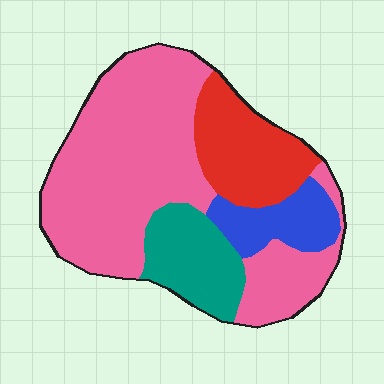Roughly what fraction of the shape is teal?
Teal takes up less than a sixth of the shape.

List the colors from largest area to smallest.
From largest to smallest: pink, red, teal, blue.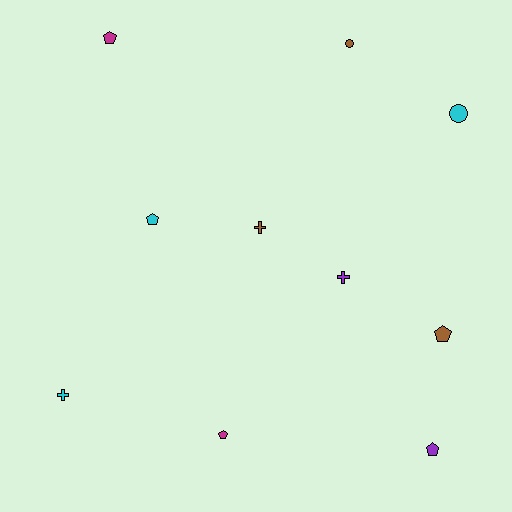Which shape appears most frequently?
Pentagon, with 5 objects.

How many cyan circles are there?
There is 1 cyan circle.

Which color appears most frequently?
Cyan, with 3 objects.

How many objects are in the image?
There are 10 objects.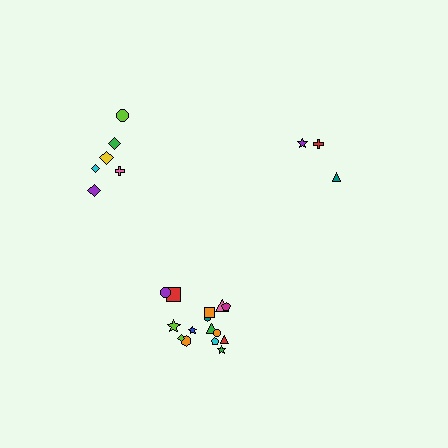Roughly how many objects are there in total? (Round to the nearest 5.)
Roughly 25 objects in total.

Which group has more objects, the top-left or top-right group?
The top-left group.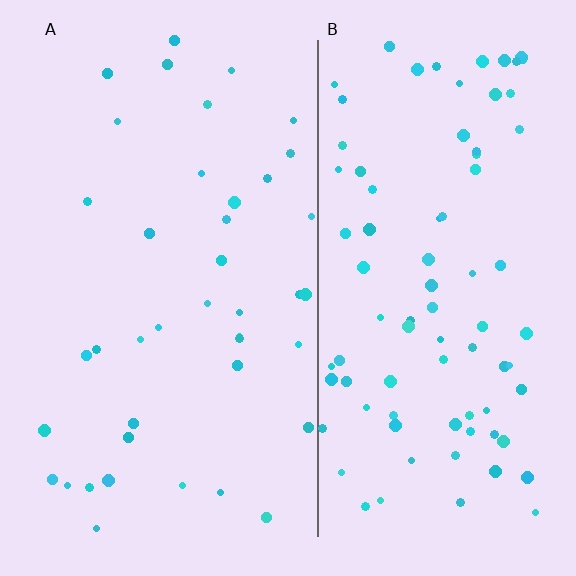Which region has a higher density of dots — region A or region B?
B (the right).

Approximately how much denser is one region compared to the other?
Approximately 2.1× — region B over region A.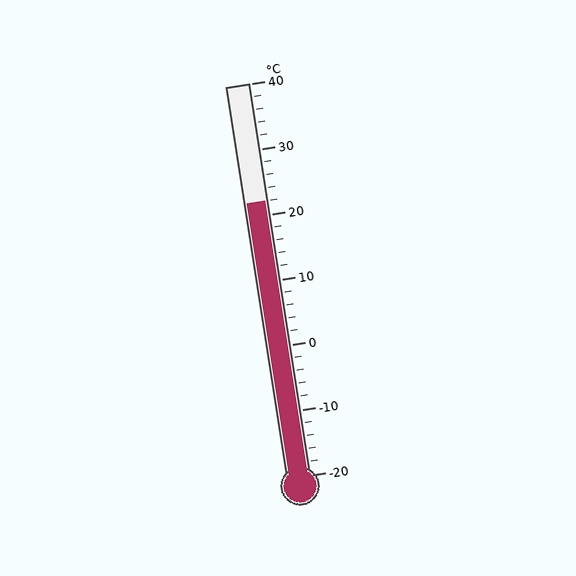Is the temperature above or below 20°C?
The temperature is above 20°C.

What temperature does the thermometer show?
The thermometer shows approximately 22°C.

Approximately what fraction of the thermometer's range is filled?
The thermometer is filled to approximately 70% of its range.